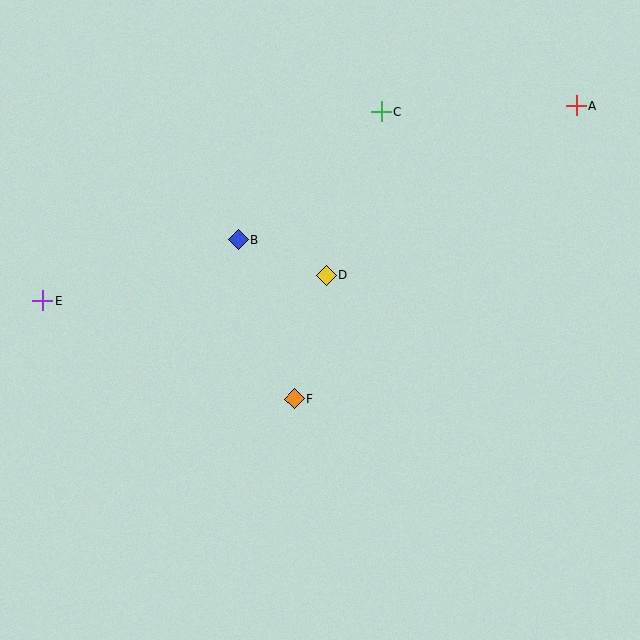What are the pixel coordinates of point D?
Point D is at (327, 275).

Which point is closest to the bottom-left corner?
Point E is closest to the bottom-left corner.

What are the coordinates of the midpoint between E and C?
The midpoint between E and C is at (212, 206).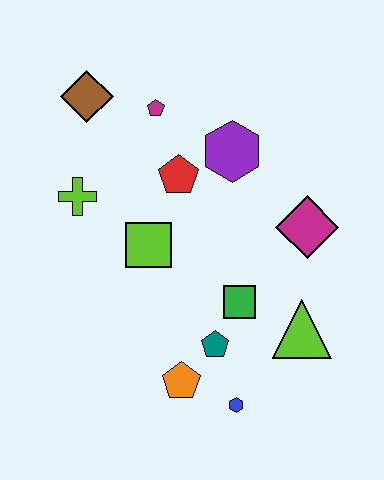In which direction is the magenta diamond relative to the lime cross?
The magenta diamond is to the right of the lime cross.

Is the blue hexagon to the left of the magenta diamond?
Yes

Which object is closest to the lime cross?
The lime square is closest to the lime cross.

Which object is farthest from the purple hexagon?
The blue hexagon is farthest from the purple hexagon.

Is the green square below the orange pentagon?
No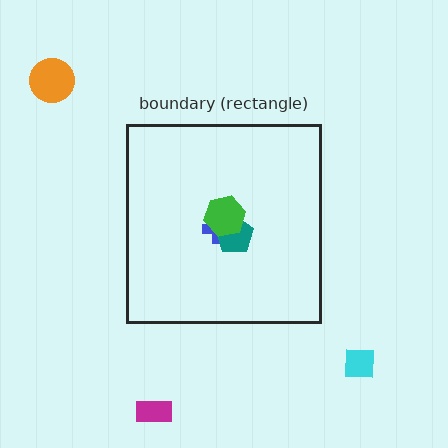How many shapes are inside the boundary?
3 inside, 3 outside.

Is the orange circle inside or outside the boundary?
Outside.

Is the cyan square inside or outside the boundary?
Outside.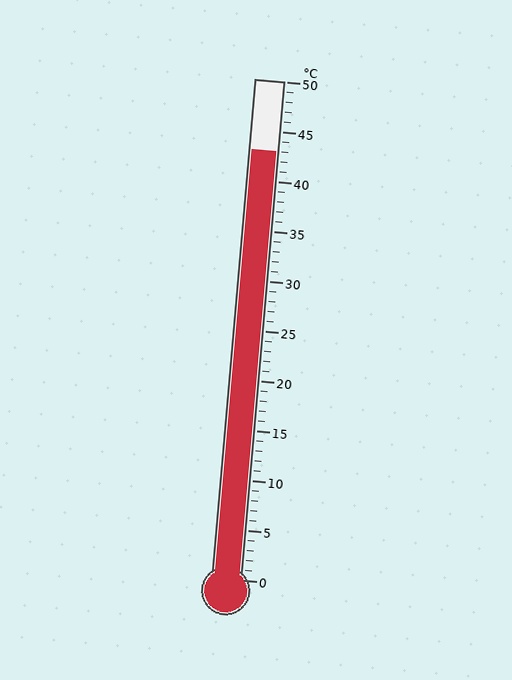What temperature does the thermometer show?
The thermometer shows approximately 43°C.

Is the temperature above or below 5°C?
The temperature is above 5°C.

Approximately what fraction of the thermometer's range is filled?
The thermometer is filled to approximately 85% of its range.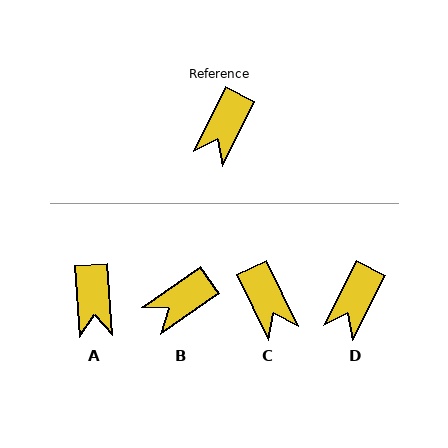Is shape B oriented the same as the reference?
No, it is off by about 28 degrees.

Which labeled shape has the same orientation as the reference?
D.